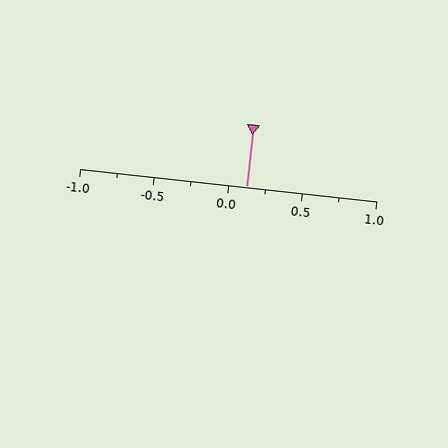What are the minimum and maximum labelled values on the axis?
The axis runs from -1.0 to 1.0.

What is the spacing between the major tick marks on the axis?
The major ticks are spaced 0.5 apart.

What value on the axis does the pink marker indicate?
The marker indicates approximately 0.12.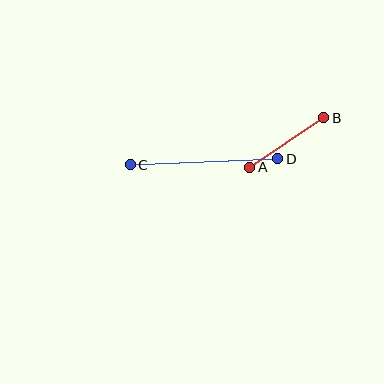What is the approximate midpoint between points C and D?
The midpoint is at approximately (204, 162) pixels.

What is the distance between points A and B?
The distance is approximately 89 pixels.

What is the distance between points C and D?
The distance is approximately 148 pixels.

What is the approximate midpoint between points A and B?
The midpoint is at approximately (287, 143) pixels.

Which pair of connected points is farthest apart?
Points C and D are farthest apart.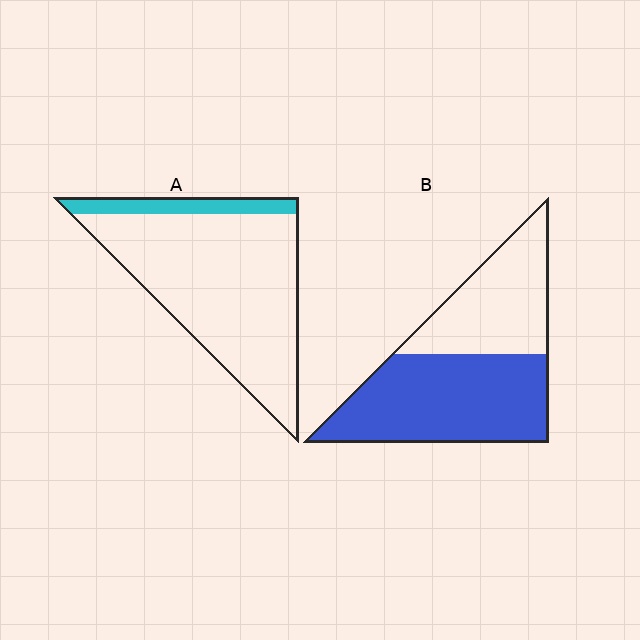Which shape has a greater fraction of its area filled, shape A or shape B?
Shape B.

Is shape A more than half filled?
No.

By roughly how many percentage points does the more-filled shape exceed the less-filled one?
By roughly 45 percentage points (B over A).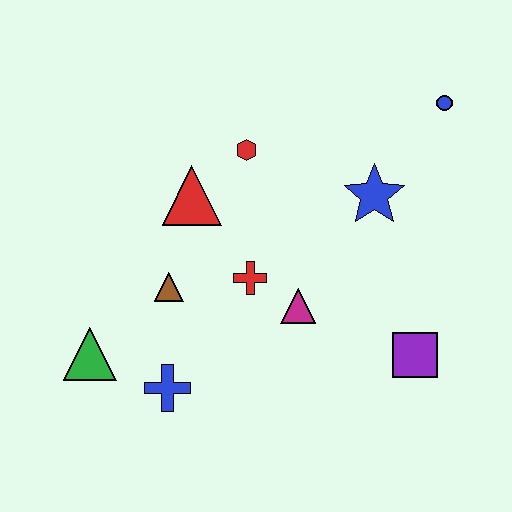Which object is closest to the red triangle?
The red hexagon is closest to the red triangle.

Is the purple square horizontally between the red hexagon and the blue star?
No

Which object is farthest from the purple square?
The green triangle is farthest from the purple square.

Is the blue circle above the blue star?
Yes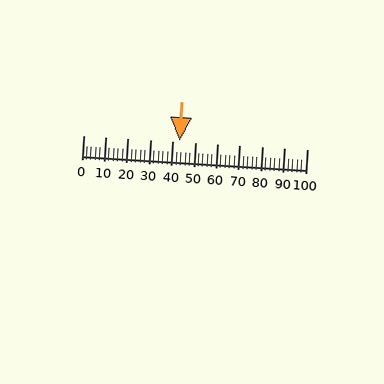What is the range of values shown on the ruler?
The ruler shows values from 0 to 100.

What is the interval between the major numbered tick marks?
The major tick marks are spaced 10 units apart.